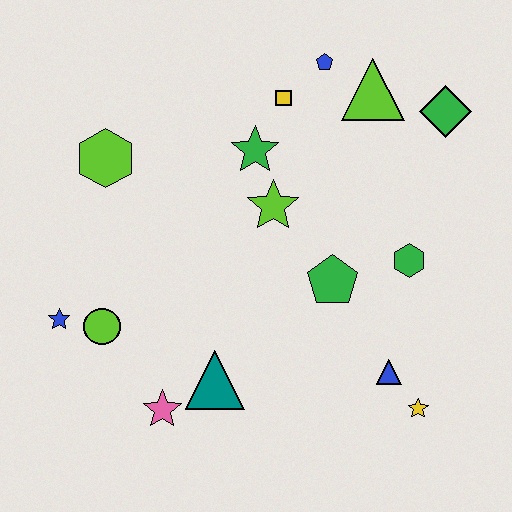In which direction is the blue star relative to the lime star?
The blue star is to the left of the lime star.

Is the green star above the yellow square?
No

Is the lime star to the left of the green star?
No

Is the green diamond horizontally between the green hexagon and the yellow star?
No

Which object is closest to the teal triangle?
The pink star is closest to the teal triangle.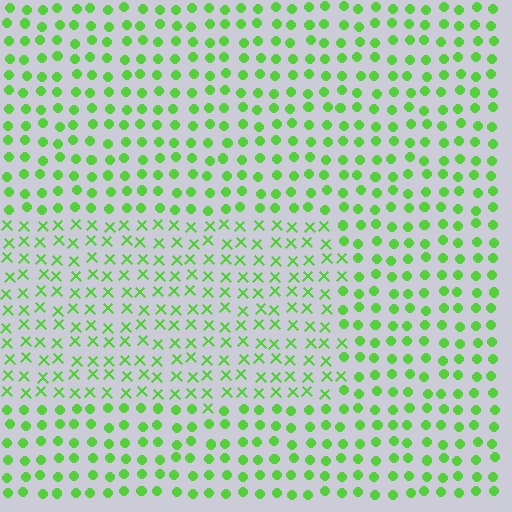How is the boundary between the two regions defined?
The boundary is defined by a change in element shape: X marks inside vs. circles outside. All elements share the same color and spacing.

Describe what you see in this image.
The image is filled with small lime elements arranged in a uniform grid. A rectangle-shaped region contains X marks, while the surrounding area contains circles. The boundary is defined purely by the change in element shape.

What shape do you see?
I see a rectangle.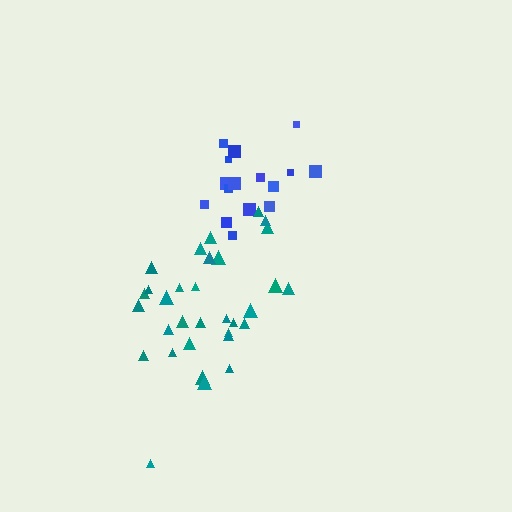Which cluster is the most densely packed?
Blue.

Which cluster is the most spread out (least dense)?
Teal.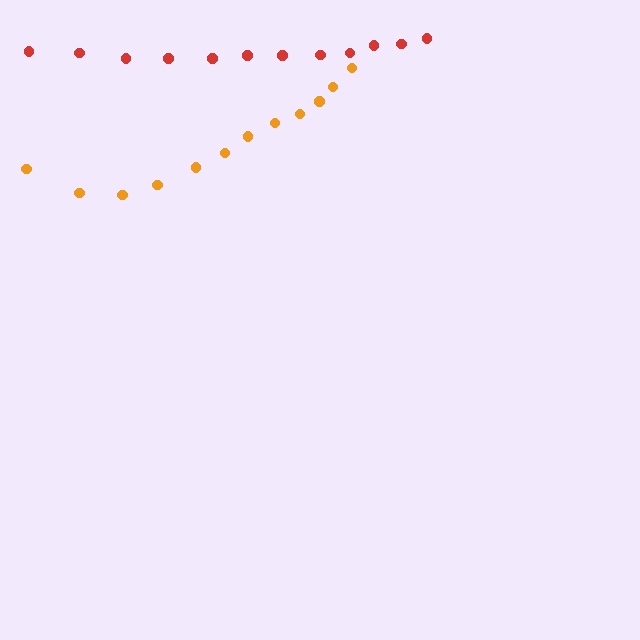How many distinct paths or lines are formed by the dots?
There are 2 distinct paths.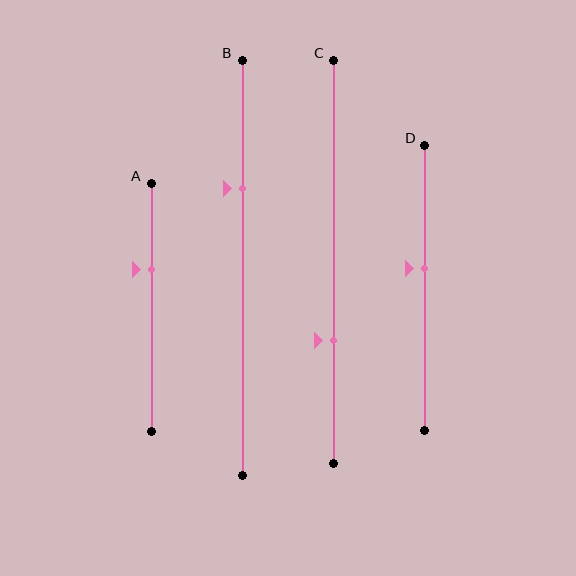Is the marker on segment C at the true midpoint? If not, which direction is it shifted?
No, the marker on segment C is shifted downward by about 20% of the segment length.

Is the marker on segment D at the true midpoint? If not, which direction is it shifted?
No, the marker on segment D is shifted upward by about 7% of the segment length.